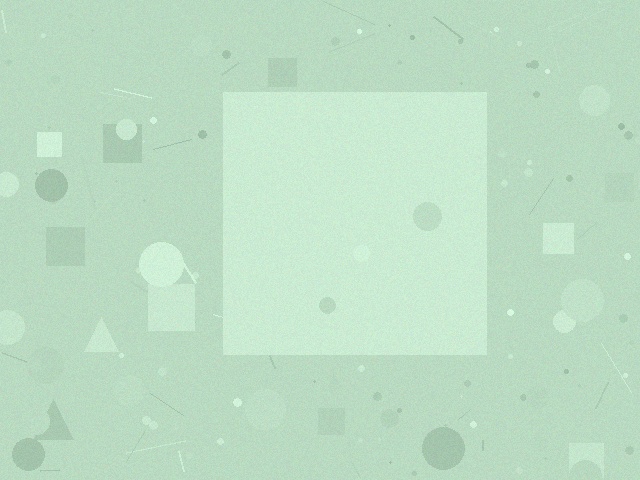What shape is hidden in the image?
A square is hidden in the image.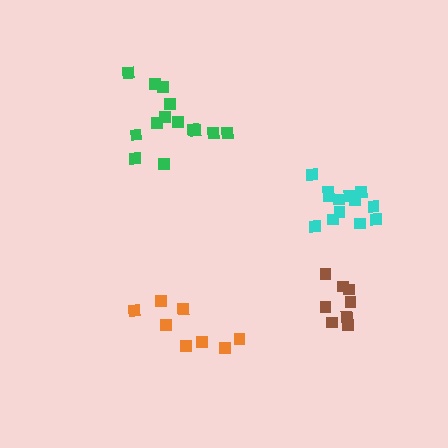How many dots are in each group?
Group 1: 8 dots, Group 2: 14 dots, Group 3: 13 dots, Group 4: 8 dots (43 total).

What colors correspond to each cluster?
The clusters are colored: orange, green, cyan, brown.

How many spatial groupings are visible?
There are 4 spatial groupings.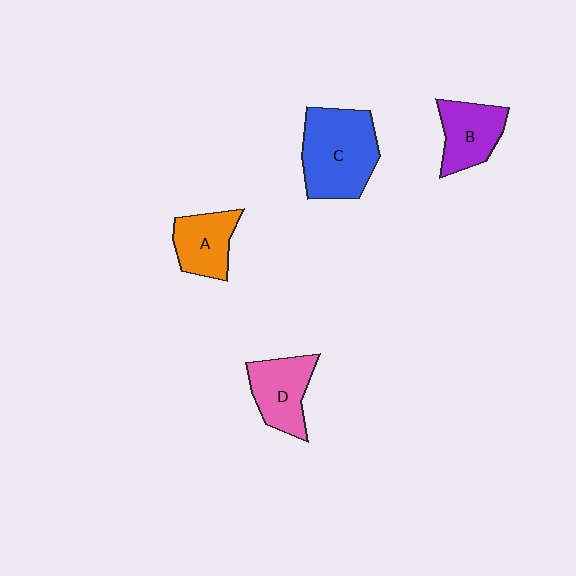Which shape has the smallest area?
Shape A (orange).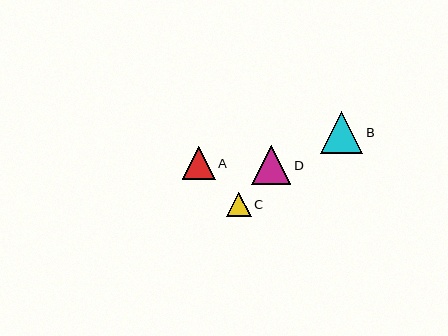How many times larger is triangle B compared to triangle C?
Triangle B is approximately 1.7 times the size of triangle C.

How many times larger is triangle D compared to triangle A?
Triangle D is approximately 1.2 times the size of triangle A.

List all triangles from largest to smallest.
From largest to smallest: B, D, A, C.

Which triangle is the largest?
Triangle B is the largest with a size of approximately 43 pixels.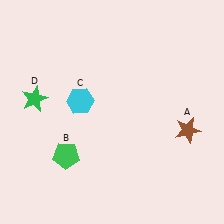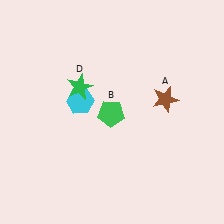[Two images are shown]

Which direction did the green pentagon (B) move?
The green pentagon (B) moved right.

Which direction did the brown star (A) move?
The brown star (A) moved up.